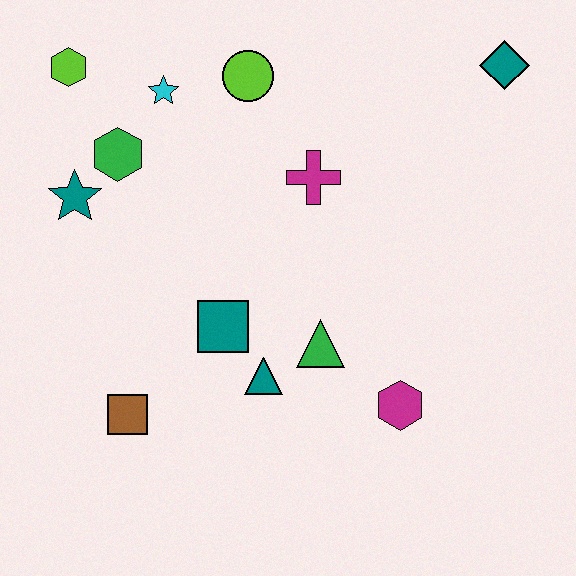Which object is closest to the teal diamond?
The magenta cross is closest to the teal diamond.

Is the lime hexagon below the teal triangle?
No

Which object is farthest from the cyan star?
The magenta hexagon is farthest from the cyan star.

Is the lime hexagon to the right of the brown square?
No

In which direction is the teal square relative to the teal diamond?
The teal square is to the left of the teal diamond.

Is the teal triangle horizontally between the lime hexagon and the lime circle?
No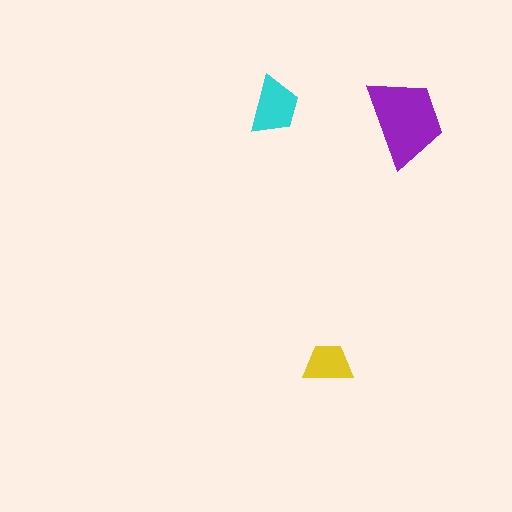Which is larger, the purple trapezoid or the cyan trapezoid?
The purple one.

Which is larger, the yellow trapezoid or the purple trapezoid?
The purple one.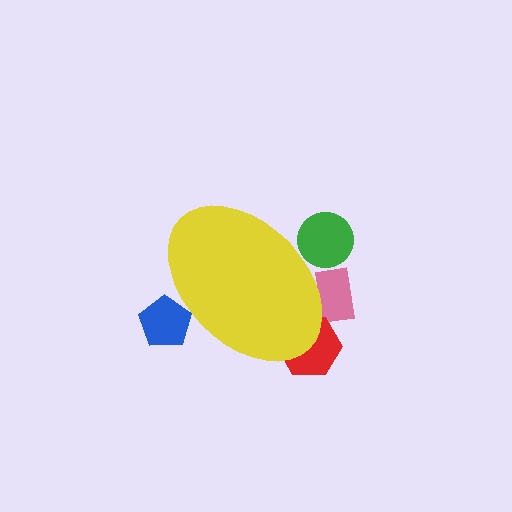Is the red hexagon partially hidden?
Yes, the red hexagon is partially hidden behind the yellow ellipse.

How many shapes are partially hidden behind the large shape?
4 shapes are partially hidden.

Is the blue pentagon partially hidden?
Yes, the blue pentagon is partially hidden behind the yellow ellipse.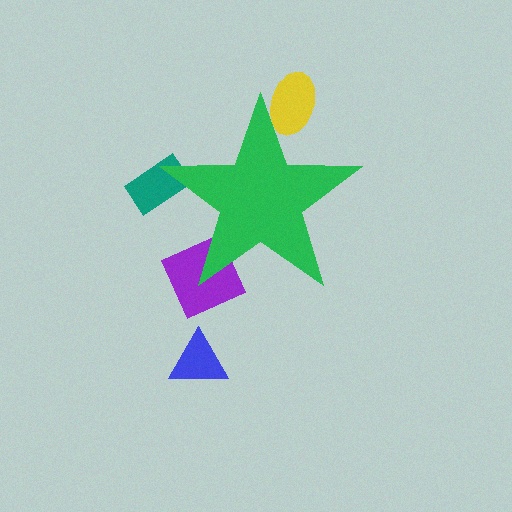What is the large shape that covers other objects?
A green star.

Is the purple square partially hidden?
Yes, the purple square is partially hidden behind the green star.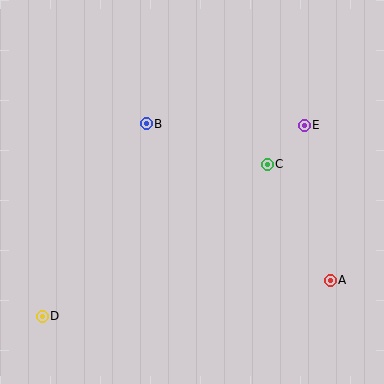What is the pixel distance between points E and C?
The distance between E and C is 53 pixels.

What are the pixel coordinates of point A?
Point A is at (330, 280).